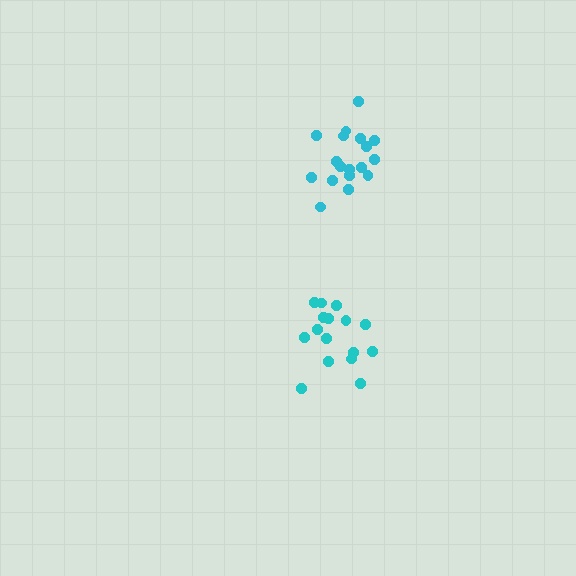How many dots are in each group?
Group 1: 18 dots, Group 2: 16 dots (34 total).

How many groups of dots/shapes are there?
There are 2 groups.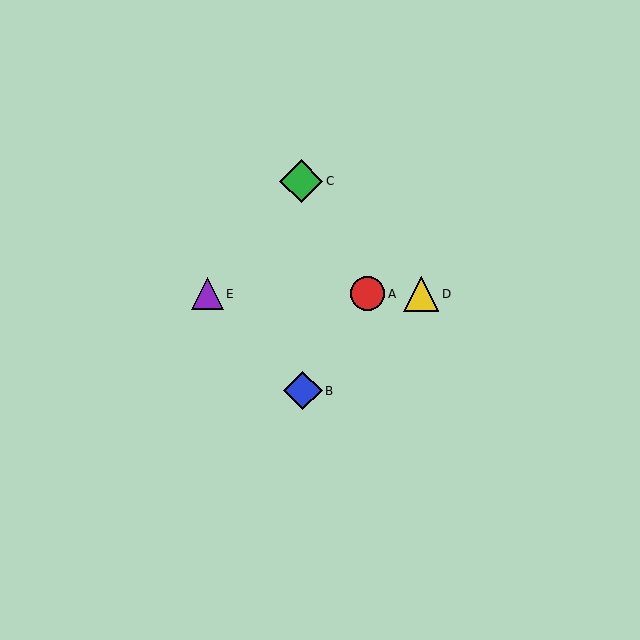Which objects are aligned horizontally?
Objects A, D, E are aligned horizontally.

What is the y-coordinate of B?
Object B is at y≈391.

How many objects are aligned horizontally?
3 objects (A, D, E) are aligned horizontally.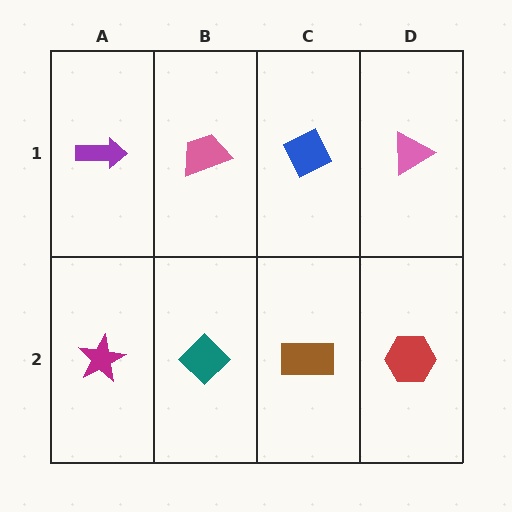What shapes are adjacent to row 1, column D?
A red hexagon (row 2, column D), a blue diamond (row 1, column C).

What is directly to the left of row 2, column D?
A brown rectangle.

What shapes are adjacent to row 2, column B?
A pink trapezoid (row 1, column B), a magenta star (row 2, column A), a brown rectangle (row 2, column C).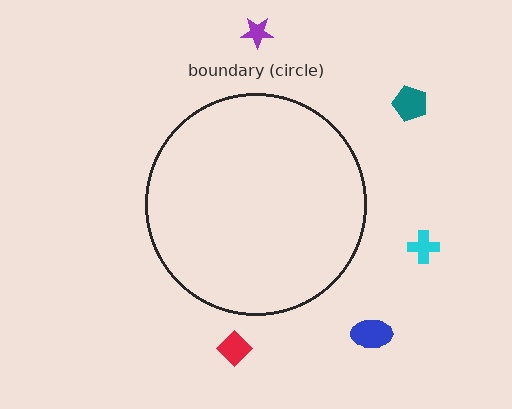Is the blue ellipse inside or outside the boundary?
Outside.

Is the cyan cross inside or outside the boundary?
Outside.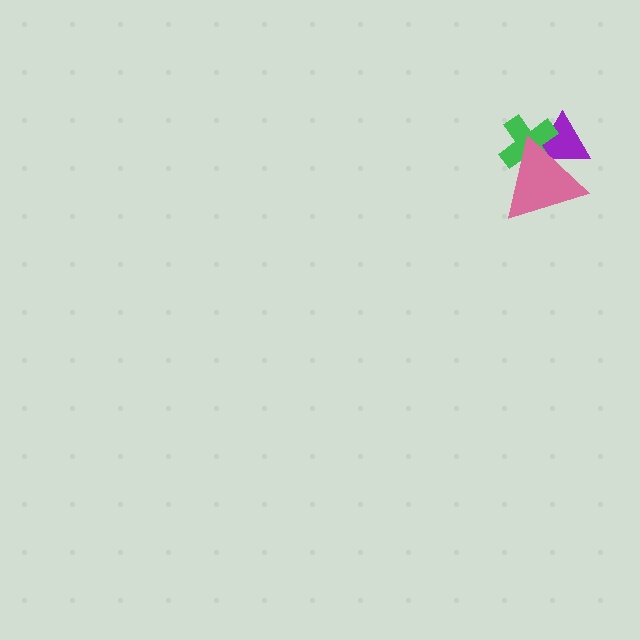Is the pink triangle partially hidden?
No, no other shape covers it.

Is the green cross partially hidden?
Yes, it is partially covered by another shape.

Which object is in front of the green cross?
The pink triangle is in front of the green cross.